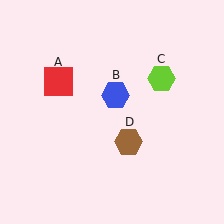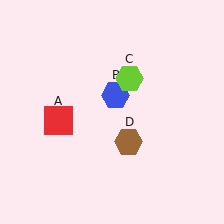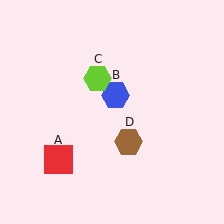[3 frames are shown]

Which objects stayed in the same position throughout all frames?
Blue hexagon (object B) and brown hexagon (object D) remained stationary.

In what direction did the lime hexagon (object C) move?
The lime hexagon (object C) moved left.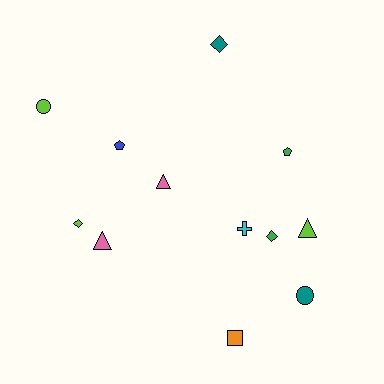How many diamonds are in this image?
There are 3 diamonds.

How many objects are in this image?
There are 12 objects.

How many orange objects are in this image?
There is 1 orange object.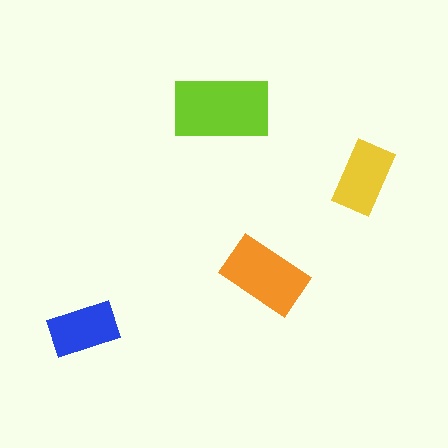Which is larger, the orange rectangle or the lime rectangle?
The lime one.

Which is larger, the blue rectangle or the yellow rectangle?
The yellow one.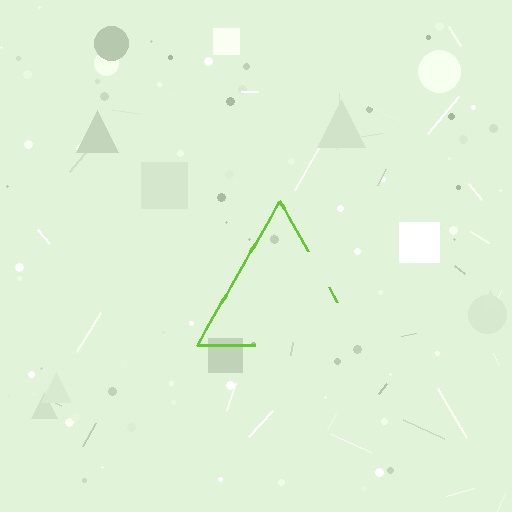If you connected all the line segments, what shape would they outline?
They would outline a triangle.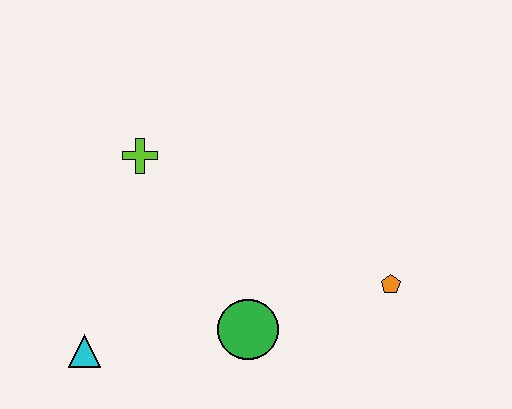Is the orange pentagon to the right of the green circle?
Yes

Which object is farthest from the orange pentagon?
The cyan triangle is farthest from the orange pentagon.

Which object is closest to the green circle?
The orange pentagon is closest to the green circle.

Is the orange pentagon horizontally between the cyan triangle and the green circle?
No